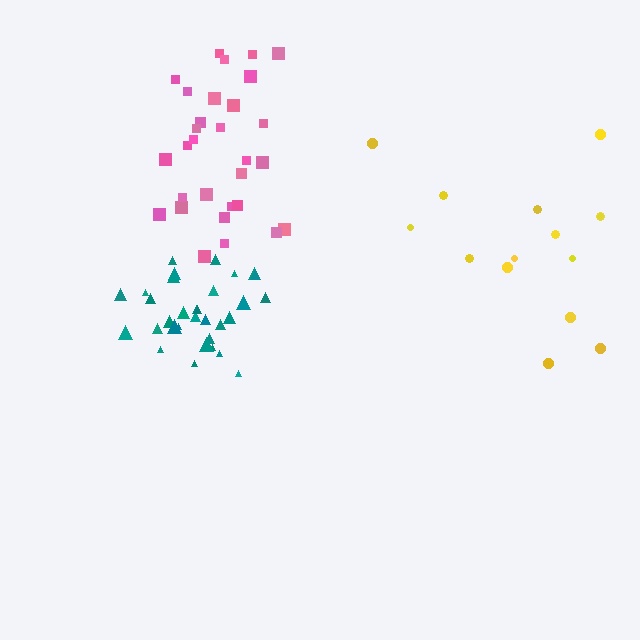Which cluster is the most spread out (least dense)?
Yellow.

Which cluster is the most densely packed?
Teal.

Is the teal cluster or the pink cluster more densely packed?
Teal.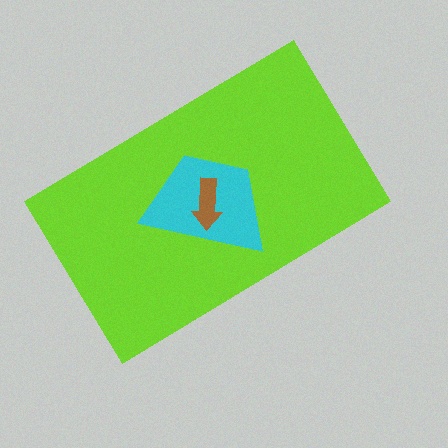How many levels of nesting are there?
3.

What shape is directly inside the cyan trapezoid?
The brown arrow.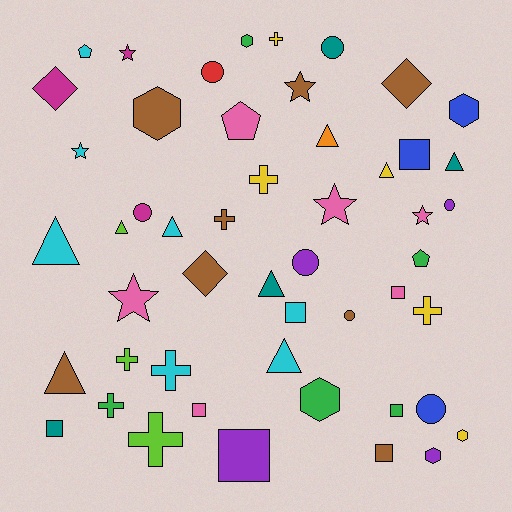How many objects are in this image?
There are 50 objects.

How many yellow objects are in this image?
There are 5 yellow objects.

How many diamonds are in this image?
There are 3 diamonds.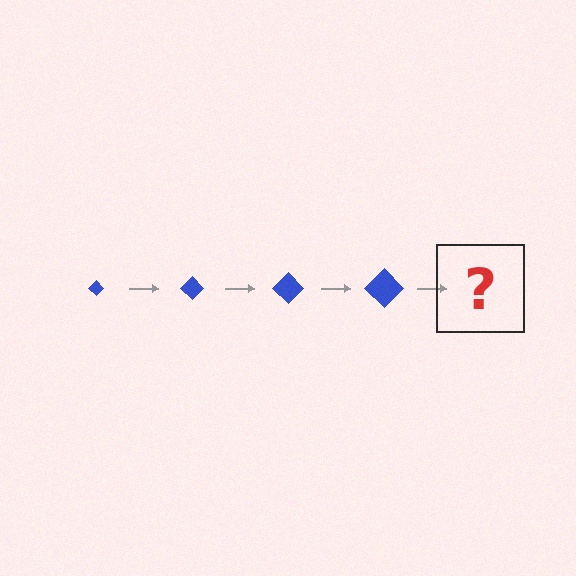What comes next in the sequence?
The next element should be a blue diamond, larger than the previous one.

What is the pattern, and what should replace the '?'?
The pattern is that the diamond gets progressively larger each step. The '?' should be a blue diamond, larger than the previous one.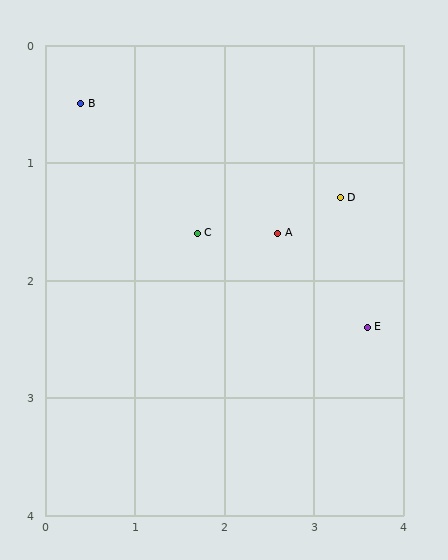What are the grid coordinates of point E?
Point E is at approximately (3.6, 2.4).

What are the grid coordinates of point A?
Point A is at approximately (2.6, 1.6).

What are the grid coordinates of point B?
Point B is at approximately (0.4, 0.5).